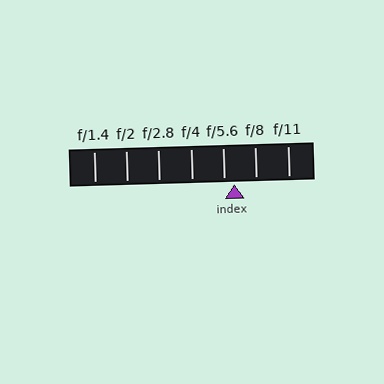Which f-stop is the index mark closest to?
The index mark is closest to f/5.6.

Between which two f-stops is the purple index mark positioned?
The index mark is between f/5.6 and f/8.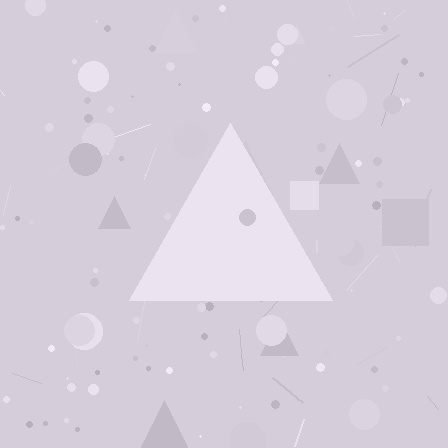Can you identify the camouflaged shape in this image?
The camouflaged shape is a triangle.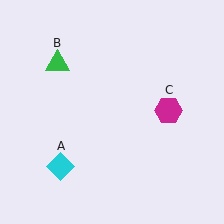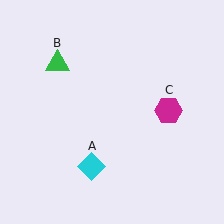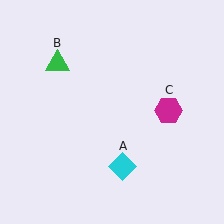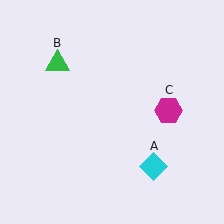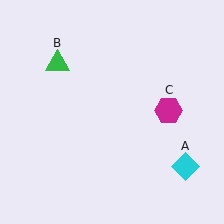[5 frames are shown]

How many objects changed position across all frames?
1 object changed position: cyan diamond (object A).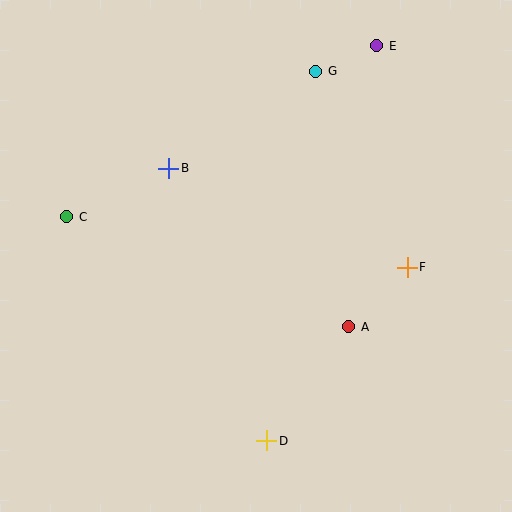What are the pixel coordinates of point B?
Point B is at (169, 168).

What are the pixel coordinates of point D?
Point D is at (267, 441).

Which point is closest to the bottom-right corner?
Point A is closest to the bottom-right corner.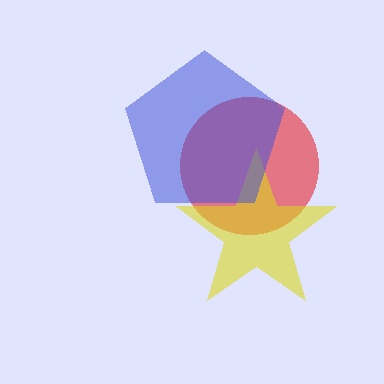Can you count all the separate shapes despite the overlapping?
Yes, there are 3 separate shapes.